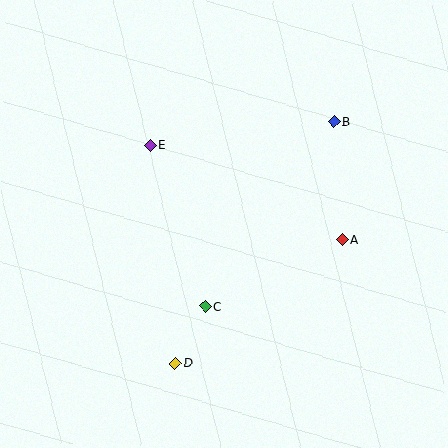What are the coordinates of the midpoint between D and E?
The midpoint between D and E is at (163, 254).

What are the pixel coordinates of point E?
Point E is at (150, 145).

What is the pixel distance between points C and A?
The distance between C and A is 152 pixels.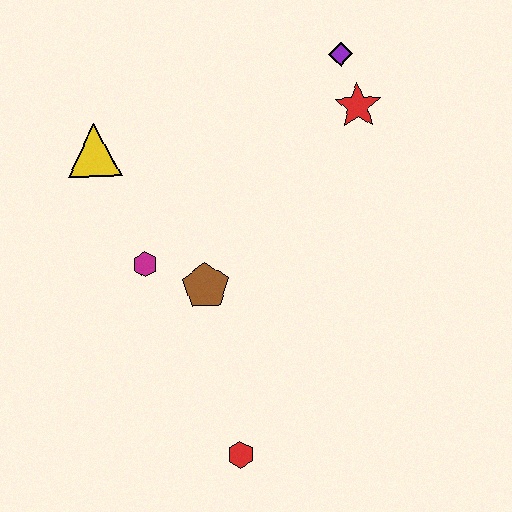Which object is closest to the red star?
The purple diamond is closest to the red star.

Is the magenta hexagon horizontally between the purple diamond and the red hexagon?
No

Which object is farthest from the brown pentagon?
The purple diamond is farthest from the brown pentagon.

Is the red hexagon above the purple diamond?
No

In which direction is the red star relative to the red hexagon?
The red star is above the red hexagon.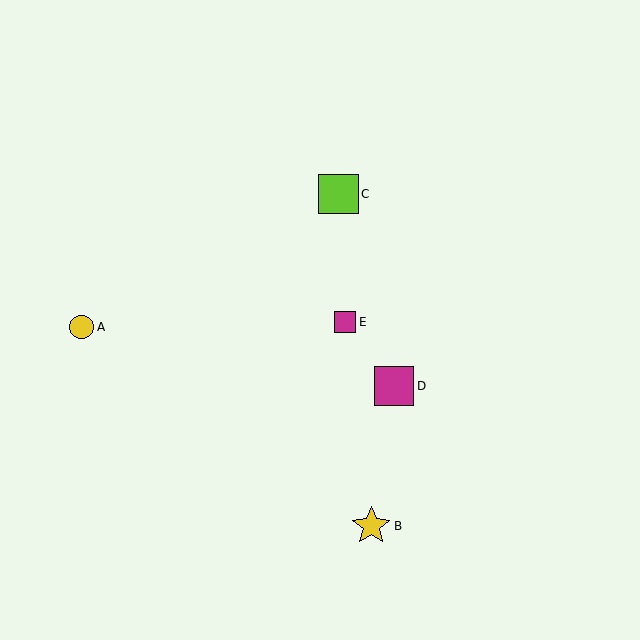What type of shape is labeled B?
Shape B is a yellow star.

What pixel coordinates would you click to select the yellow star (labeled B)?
Click at (371, 526) to select the yellow star B.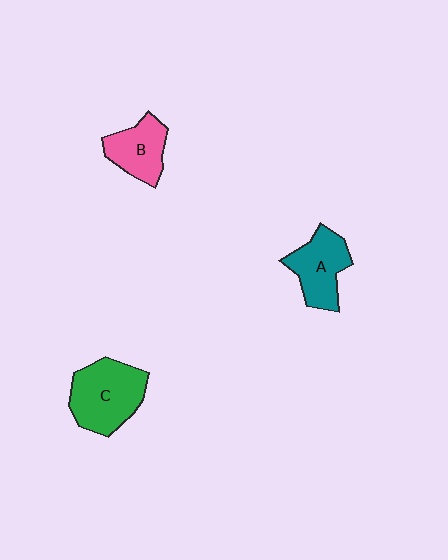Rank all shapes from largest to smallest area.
From largest to smallest: C (green), A (teal), B (pink).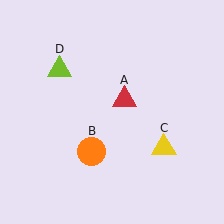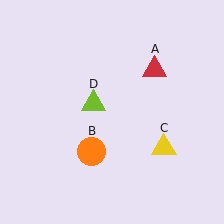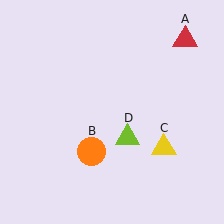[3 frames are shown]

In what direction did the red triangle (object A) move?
The red triangle (object A) moved up and to the right.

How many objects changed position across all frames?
2 objects changed position: red triangle (object A), lime triangle (object D).